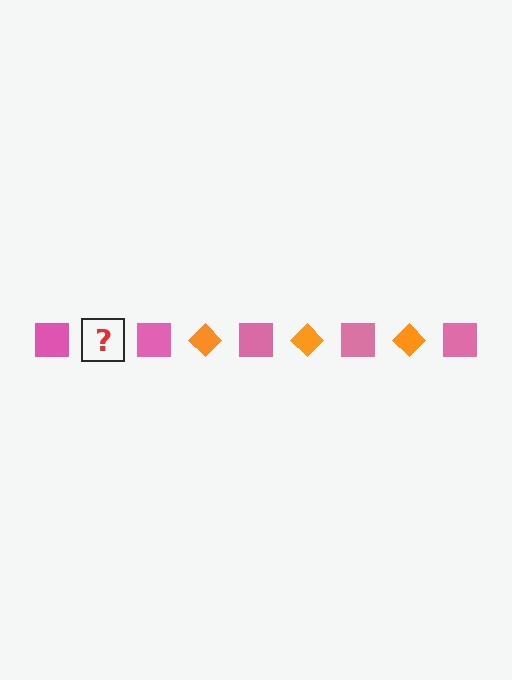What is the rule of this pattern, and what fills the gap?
The rule is that the pattern alternates between pink square and orange diamond. The gap should be filled with an orange diamond.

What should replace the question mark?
The question mark should be replaced with an orange diamond.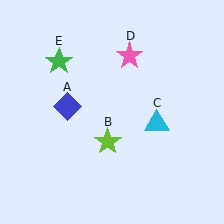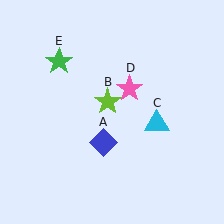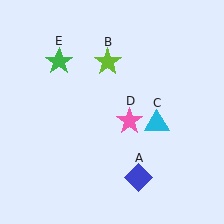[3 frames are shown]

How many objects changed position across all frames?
3 objects changed position: blue diamond (object A), lime star (object B), pink star (object D).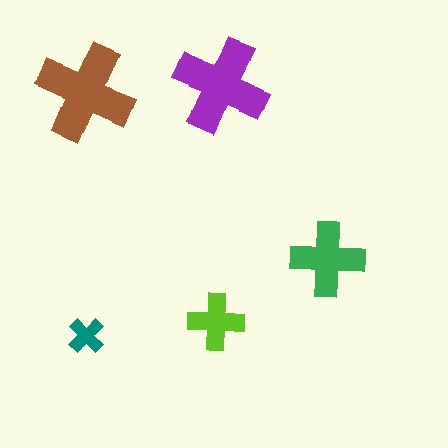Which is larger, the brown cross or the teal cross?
The brown one.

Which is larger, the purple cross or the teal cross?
The purple one.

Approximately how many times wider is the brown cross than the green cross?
About 1.5 times wider.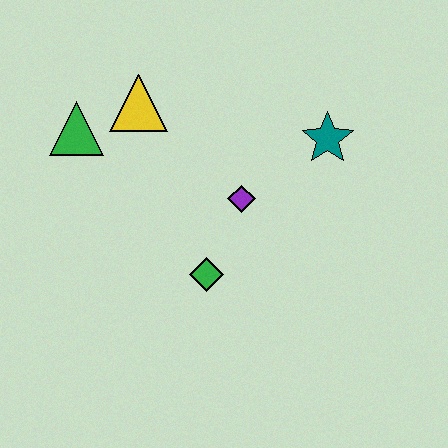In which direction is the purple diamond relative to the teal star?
The purple diamond is to the left of the teal star.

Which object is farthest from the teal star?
The green triangle is farthest from the teal star.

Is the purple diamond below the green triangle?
Yes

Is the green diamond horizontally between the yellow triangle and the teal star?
Yes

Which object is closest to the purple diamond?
The green diamond is closest to the purple diamond.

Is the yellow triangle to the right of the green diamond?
No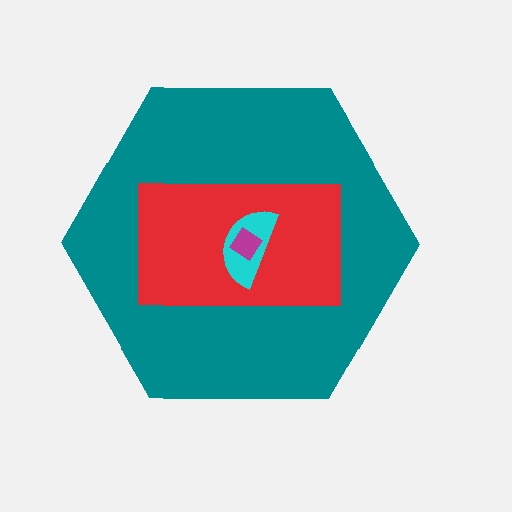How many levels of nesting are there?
4.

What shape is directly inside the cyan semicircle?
The magenta diamond.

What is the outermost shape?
The teal hexagon.